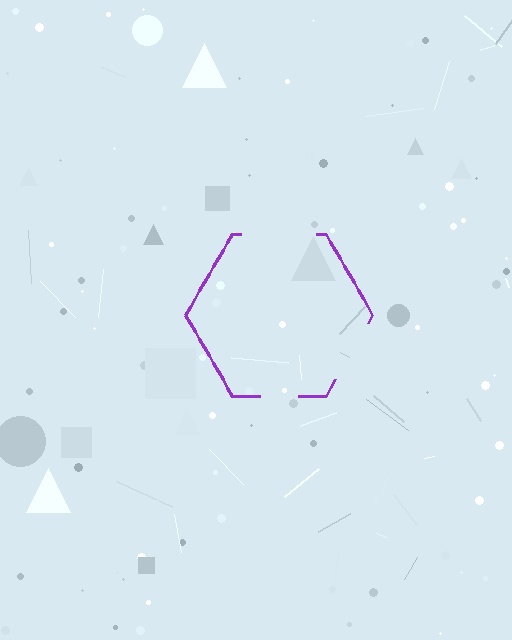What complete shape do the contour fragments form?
The contour fragments form a hexagon.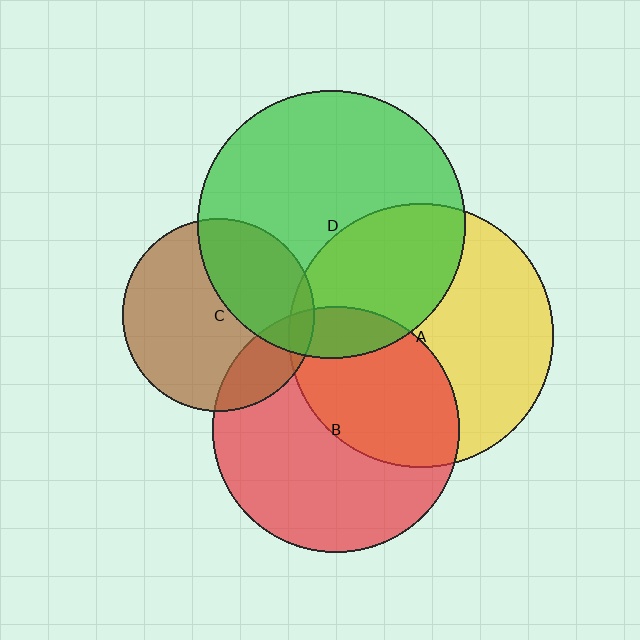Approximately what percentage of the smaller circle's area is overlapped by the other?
Approximately 10%.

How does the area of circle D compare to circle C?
Approximately 1.9 times.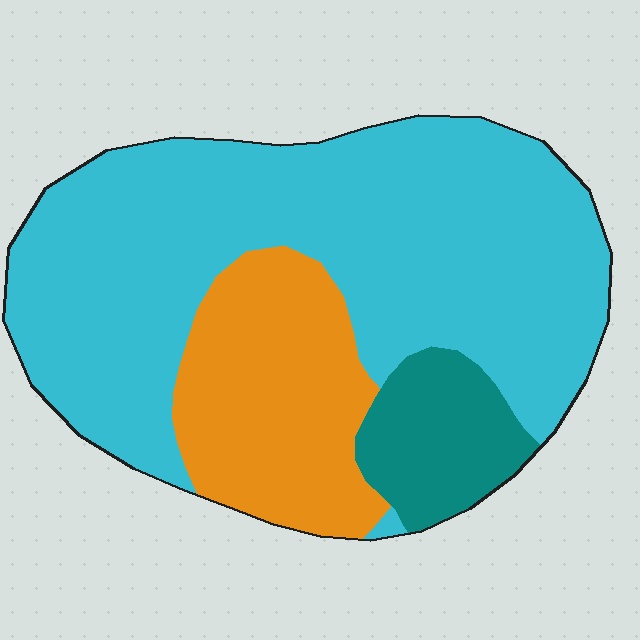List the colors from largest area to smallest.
From largest to smallest: cyan, orange, teal.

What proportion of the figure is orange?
Orange takes up about one quarter (1/4) of the figure.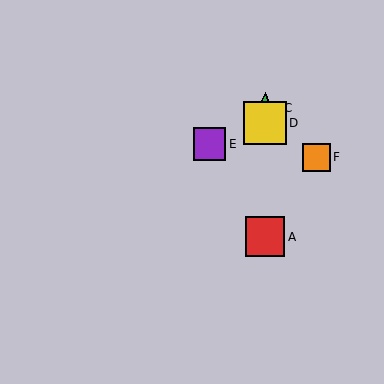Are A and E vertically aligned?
No, A is at x≈265 and E is at x≈210.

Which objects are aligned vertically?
Objects A, B, C, D are aligned vertically.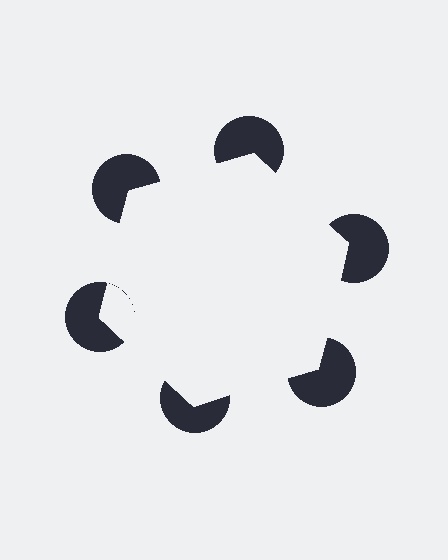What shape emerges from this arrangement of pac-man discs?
An illusory hexagon — its edges are inferred from the aligned wedge cuts in the pac-man discs, not physically drawn.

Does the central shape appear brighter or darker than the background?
It typically appears slightly brighter than the background, even though no actual brightness change is drawn.